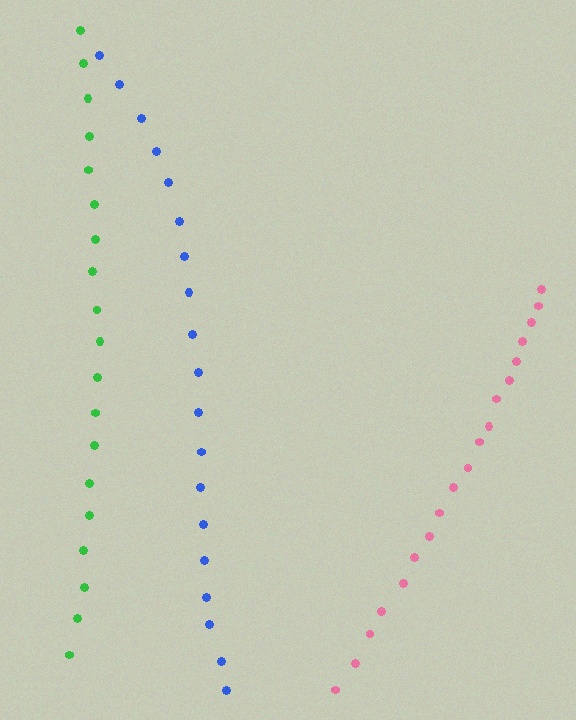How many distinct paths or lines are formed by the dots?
There are 3 distinct paths.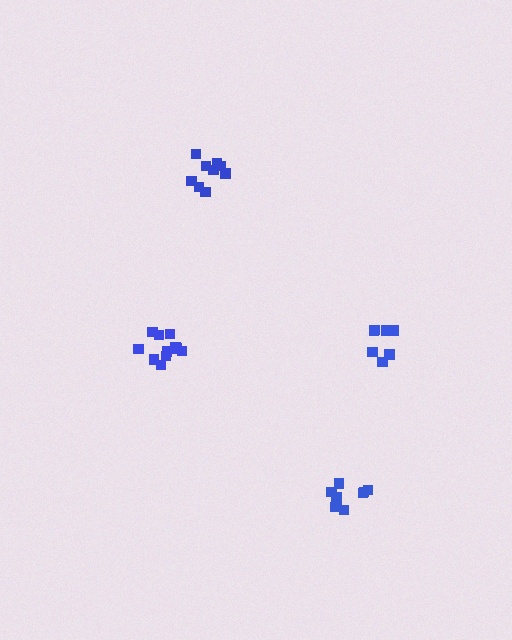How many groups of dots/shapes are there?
There are 4 groups.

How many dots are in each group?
Group 1: 9 dots, Group 2: 9 dots, Group 3: 11 dots, Group 4: 7 dots (36 total).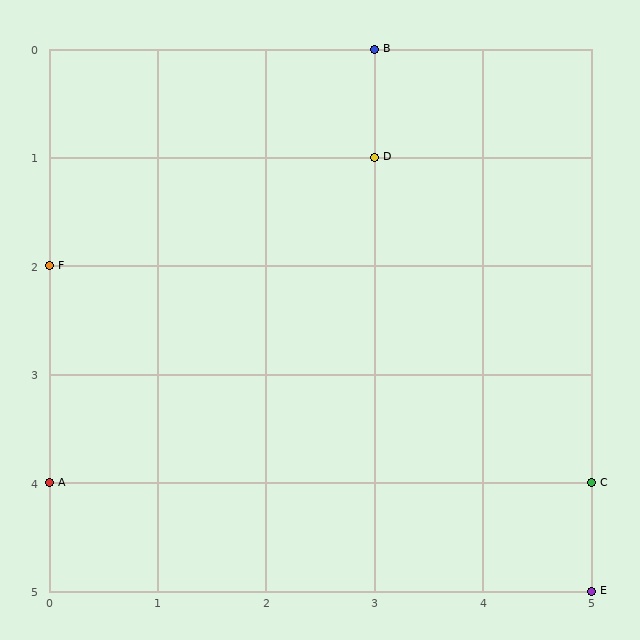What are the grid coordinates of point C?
Point C is at grid coordinates (5, 4).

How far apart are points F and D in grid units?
Points F and D are 3 columns and 1 row apart (about 3.2 grid units diagonally).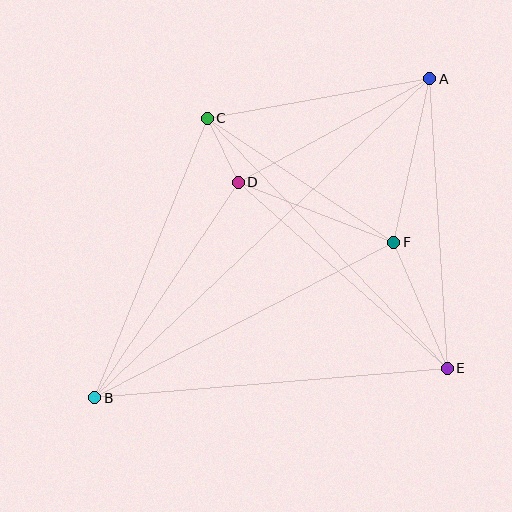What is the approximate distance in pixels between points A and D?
The distance between A and D is approximately 218 pixels.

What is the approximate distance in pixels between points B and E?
The distance between B and E is approximately 354 pixels.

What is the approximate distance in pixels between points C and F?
The distance between C and F is approximately 224 pixels.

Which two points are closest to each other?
Points C and D are closest to each other.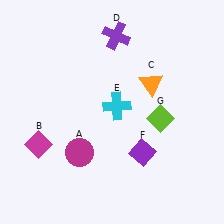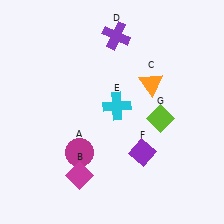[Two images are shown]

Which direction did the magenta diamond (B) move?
The magenta diamond (B) moved right.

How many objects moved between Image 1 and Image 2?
1 object moved between the two images.